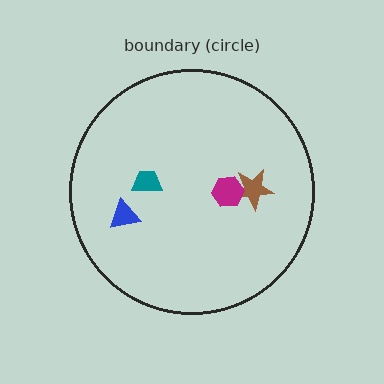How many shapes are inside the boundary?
4 inside, 0 outside.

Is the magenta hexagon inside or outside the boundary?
Inside.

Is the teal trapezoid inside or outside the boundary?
Inside.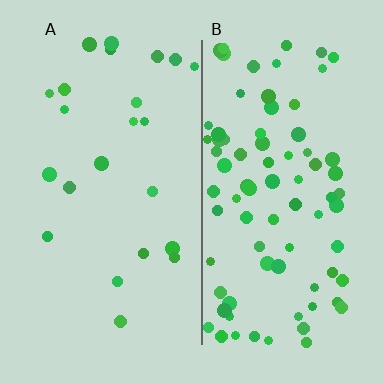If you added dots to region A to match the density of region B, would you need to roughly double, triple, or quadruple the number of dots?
Approximately quadruple.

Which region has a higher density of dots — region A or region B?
B (the right).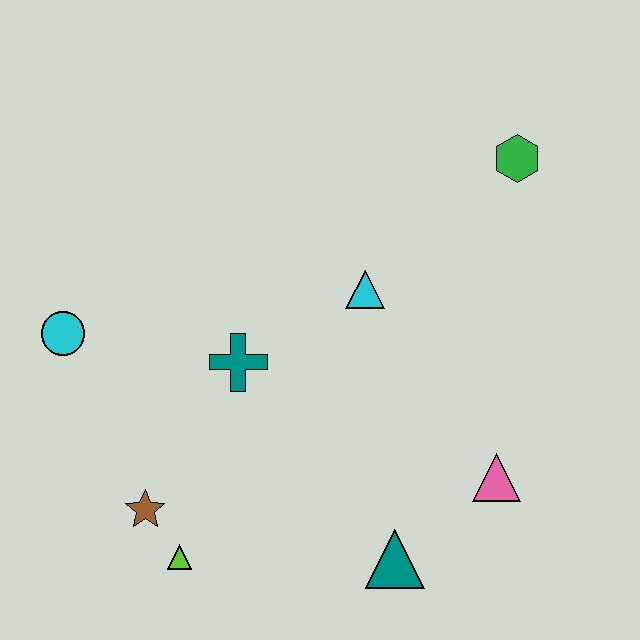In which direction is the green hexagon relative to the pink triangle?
The green hexagon is above the pink triangle.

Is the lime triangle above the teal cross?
No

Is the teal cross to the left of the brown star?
No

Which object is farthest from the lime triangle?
The green hexagon is farthest from the lime triangle.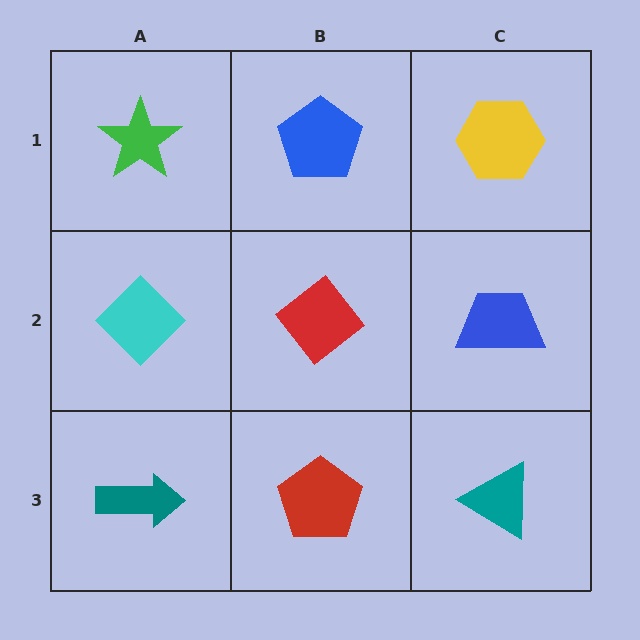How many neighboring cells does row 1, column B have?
3.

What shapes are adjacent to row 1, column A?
A cyan diamond (row 2, column A), a blue pentagon (row 1, column B).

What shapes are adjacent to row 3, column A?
A cyan diamond (row 2, column A), a red pentagon (row 3, column B).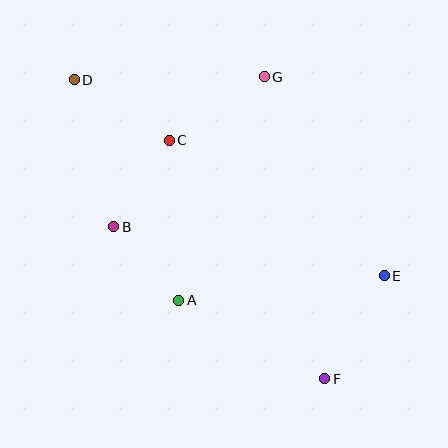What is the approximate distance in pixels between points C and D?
The distance between C and D is approximately 113 pixels.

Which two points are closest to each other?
Points A and B are closest to each other.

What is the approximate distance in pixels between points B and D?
The distance between B and D is approximately 153 pixels.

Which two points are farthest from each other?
Points D and F are farthest from each other.